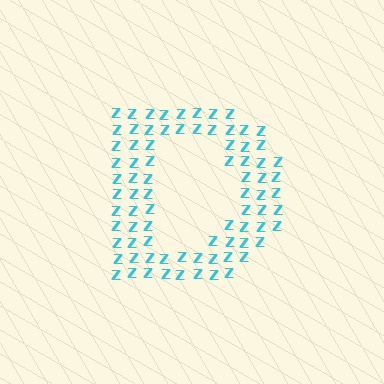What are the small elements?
The small elements are letter Z's.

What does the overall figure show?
The overall figure shows the letter D.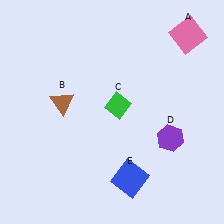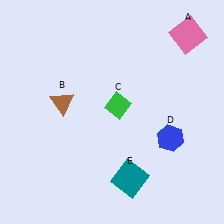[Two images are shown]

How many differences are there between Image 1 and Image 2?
There are 2 differences between the two images.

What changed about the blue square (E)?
In Image 1, E is blue. In Image 2, it changed to teal.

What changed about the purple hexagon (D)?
In Image 1, D is purple. In Image 2, it changed to blue.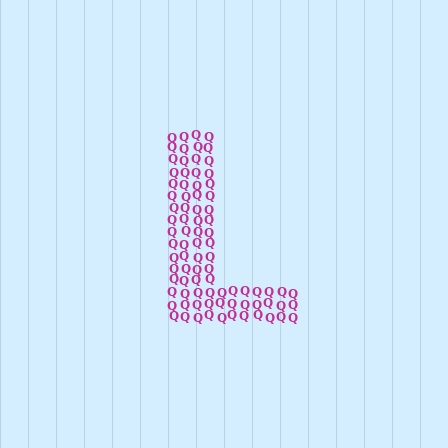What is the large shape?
The large shape is the letter L.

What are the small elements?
The small elements are letter Q's.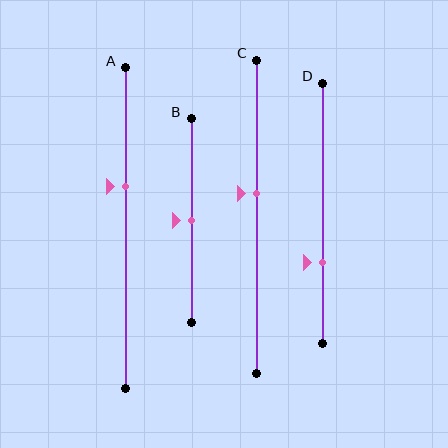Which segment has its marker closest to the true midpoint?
Segment B has its marker closest to the true midpoint.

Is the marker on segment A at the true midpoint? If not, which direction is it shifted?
No, the marker on segment A is shifted upward by about 13% of the segment length.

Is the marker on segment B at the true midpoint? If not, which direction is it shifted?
Yes, the marker on segment B is at the true midpoint.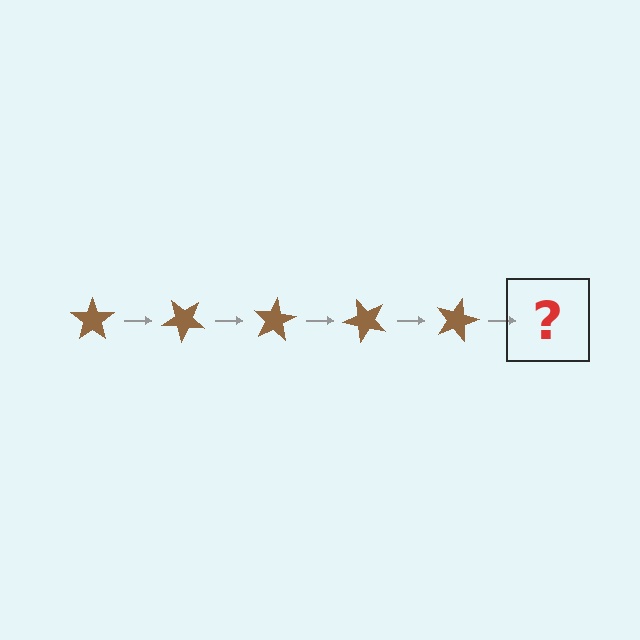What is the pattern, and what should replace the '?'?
The pattern is that the star rotates 40 degrees each step. The '?' should be a brown star rotated 200 degrees.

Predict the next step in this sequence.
The next step is a brown star rotated 200 degrees.